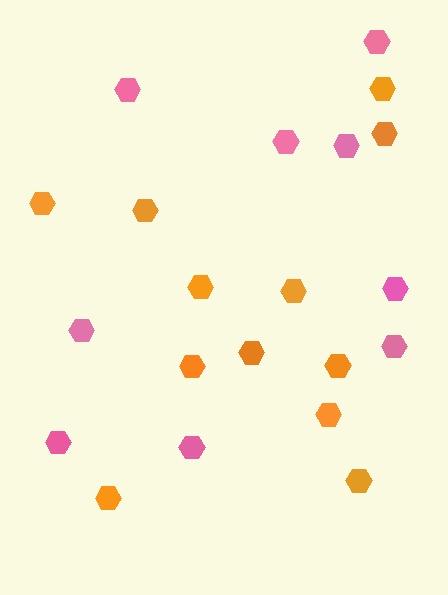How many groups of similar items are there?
There are 2 groups: one group of pink hexagons (9) and one group of orange hexagons (12).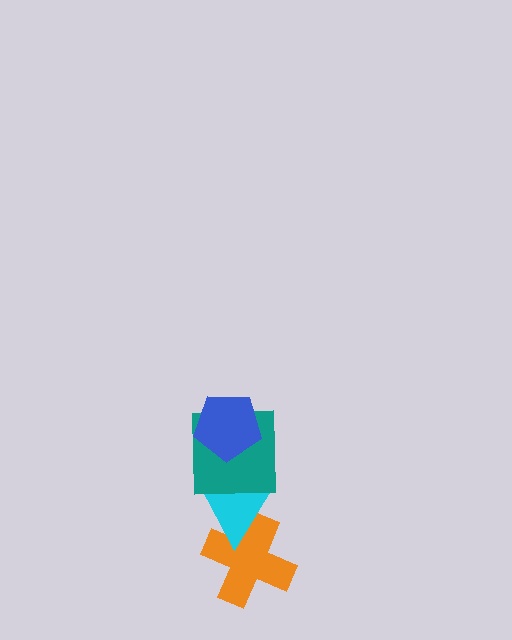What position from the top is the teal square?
The teal square is 2nd from the top.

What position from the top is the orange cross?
The orange cross is 4th from the top.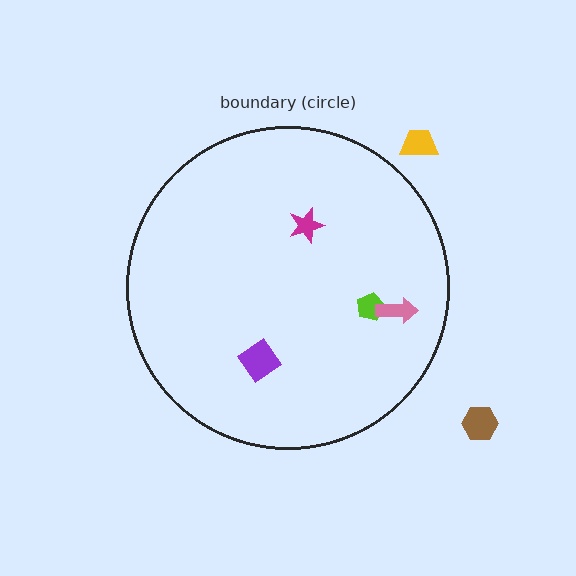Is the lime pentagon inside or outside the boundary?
Inside.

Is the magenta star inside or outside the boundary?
Inside.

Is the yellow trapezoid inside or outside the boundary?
Outside.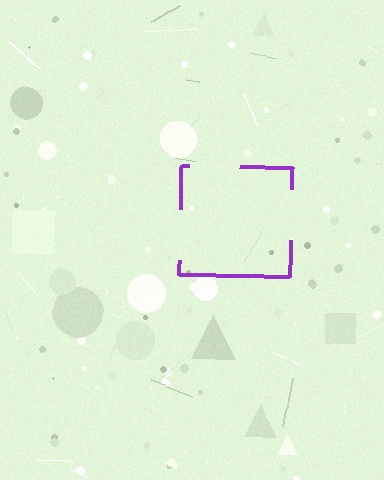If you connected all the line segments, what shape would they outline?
They would outline a square.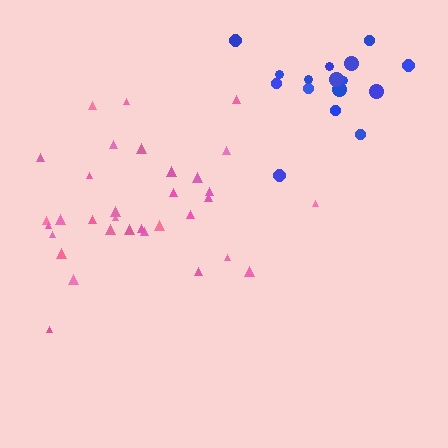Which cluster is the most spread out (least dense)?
Pink.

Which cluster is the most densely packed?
Blue.